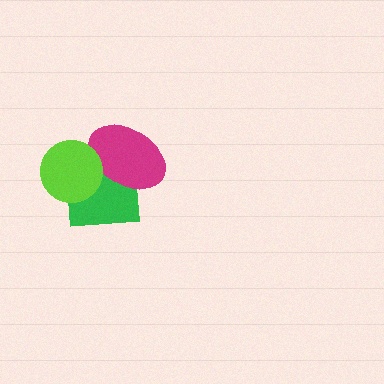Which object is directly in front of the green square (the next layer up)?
The magenta ellipse is directly in front of the green square.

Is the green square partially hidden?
Yes, it is partially covered by another shape.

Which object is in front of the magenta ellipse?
The lime circle is in front of the magenta ellipse.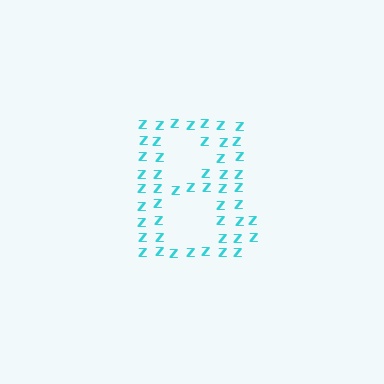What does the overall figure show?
The overall figure shows the letter B.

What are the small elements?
The small elements are letter Z's.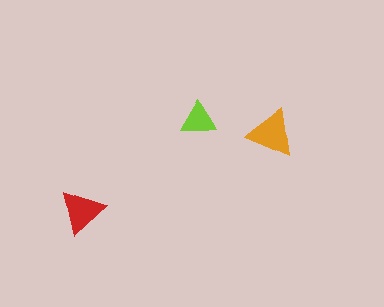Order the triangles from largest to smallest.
the orange one, the red one, the lime one.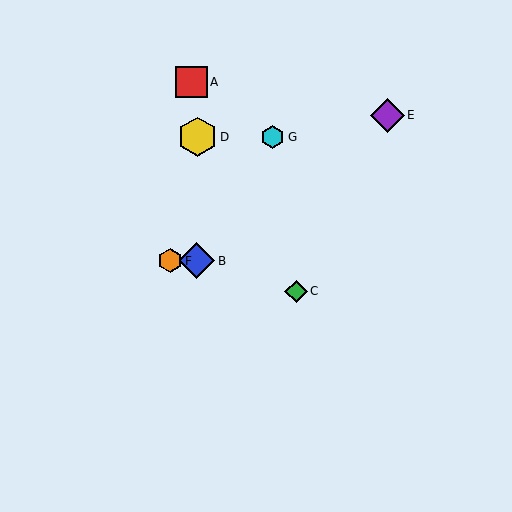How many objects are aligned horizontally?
2 objects (B, F) are aligned horizontally.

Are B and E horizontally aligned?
No, B is at y≈261 and E is at y≈115.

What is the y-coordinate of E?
Object E is at y≈115.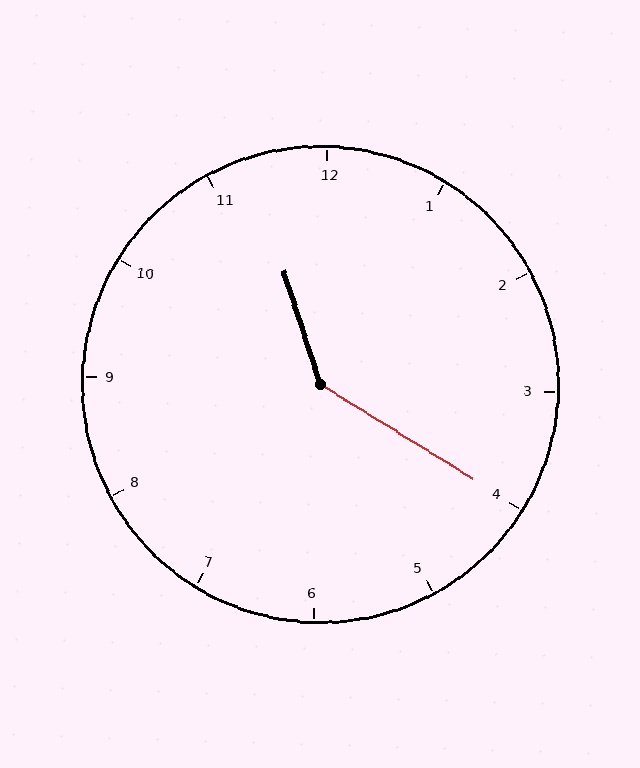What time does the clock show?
11:20.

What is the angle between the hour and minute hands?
Approximately 140 degrees.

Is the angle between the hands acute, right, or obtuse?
It is obtuse.